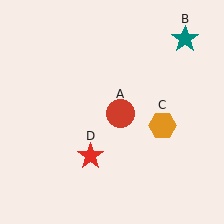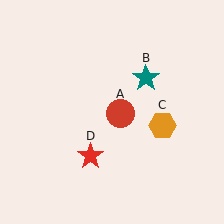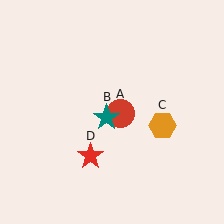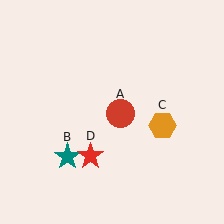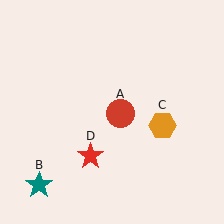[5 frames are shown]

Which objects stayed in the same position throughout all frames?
Red circle (object A) and orange hexagon (object C) and red star (object D) remained stationary.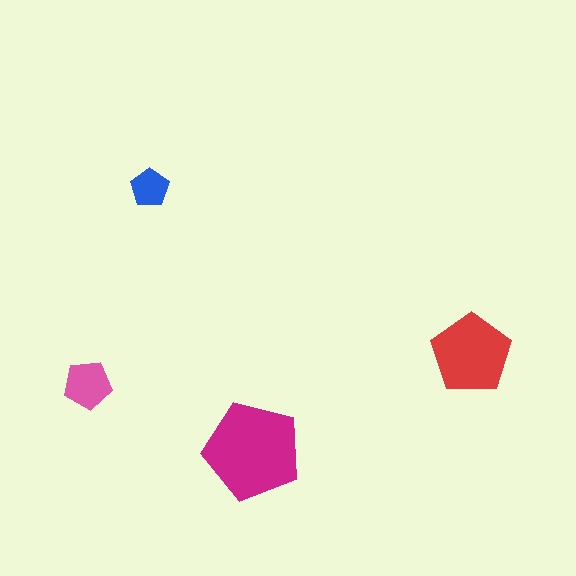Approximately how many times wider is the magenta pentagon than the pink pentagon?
About 2 times wider.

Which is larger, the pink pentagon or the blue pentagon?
The pink one.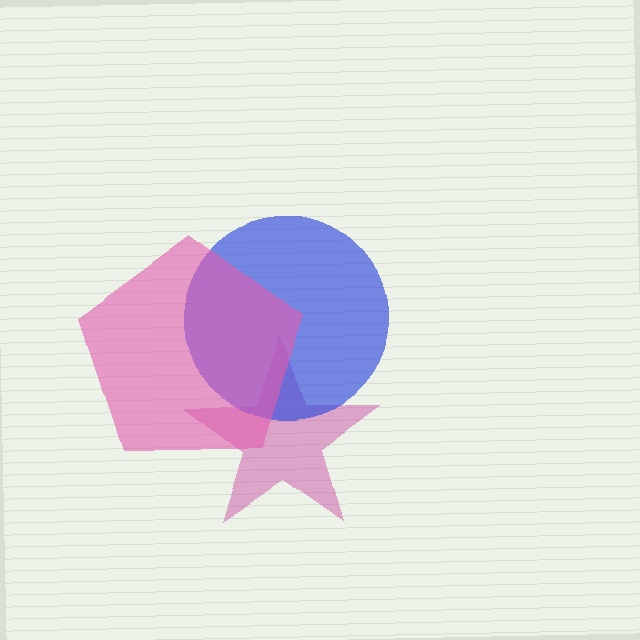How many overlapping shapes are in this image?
There are 3 overlapping shapes in the image.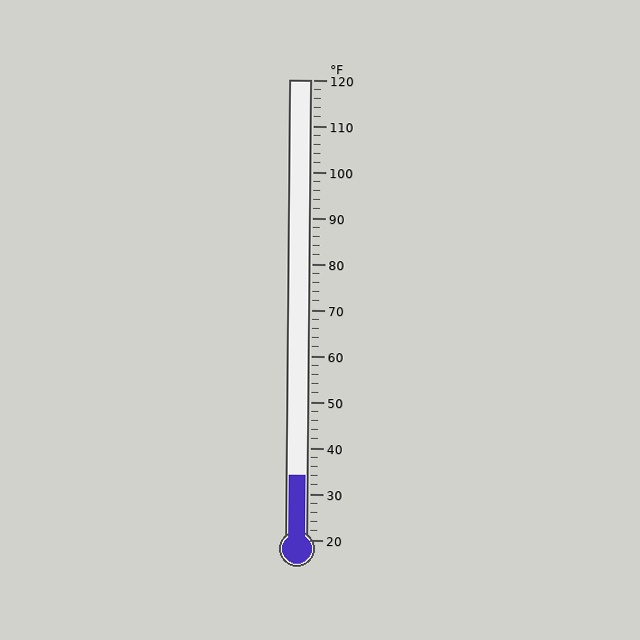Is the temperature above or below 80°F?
The temperature is below 80°F.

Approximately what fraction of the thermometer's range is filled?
The thermometer is filled to approximately 15% of its range.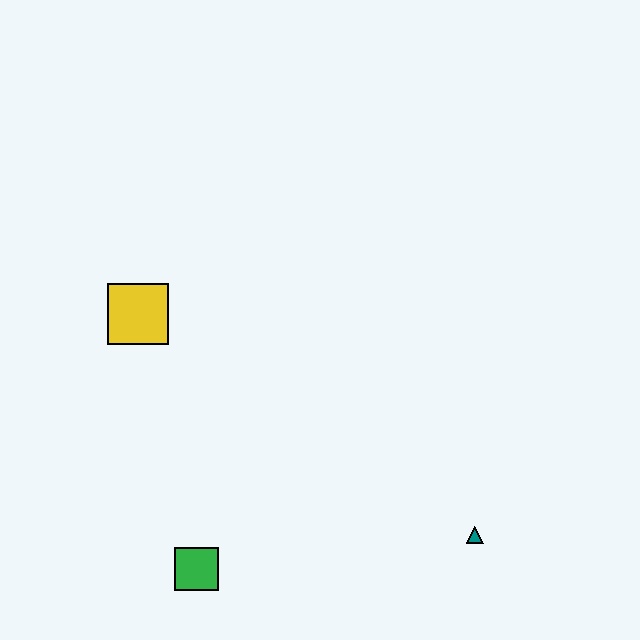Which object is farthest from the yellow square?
The teal triangle is farthest from the yellow square.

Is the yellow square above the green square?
Yes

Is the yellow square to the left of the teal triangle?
Yes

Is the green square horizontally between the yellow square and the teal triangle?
Yes